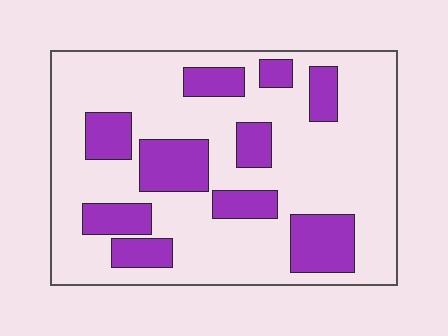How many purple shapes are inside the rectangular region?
10.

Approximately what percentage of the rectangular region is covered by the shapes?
Approximately 25%.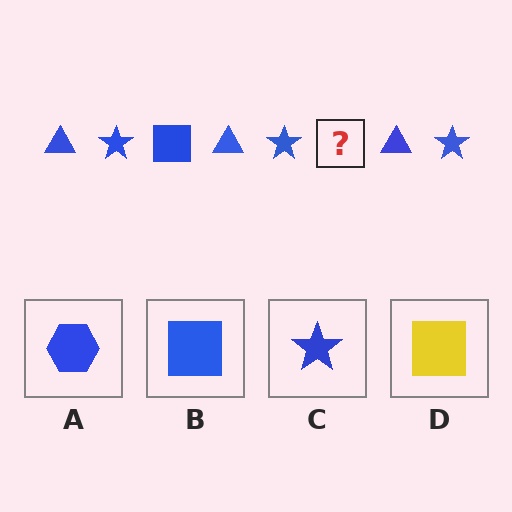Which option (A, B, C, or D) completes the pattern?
B.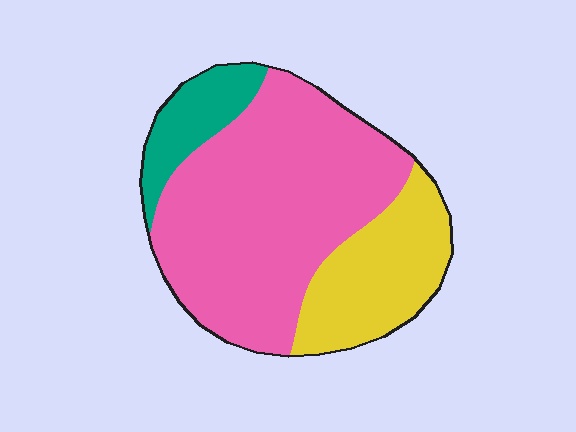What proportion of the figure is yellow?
Yellow takes up about one quarter (1/4) of the figure.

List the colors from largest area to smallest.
From largest to smallest: pink, yellow, teal.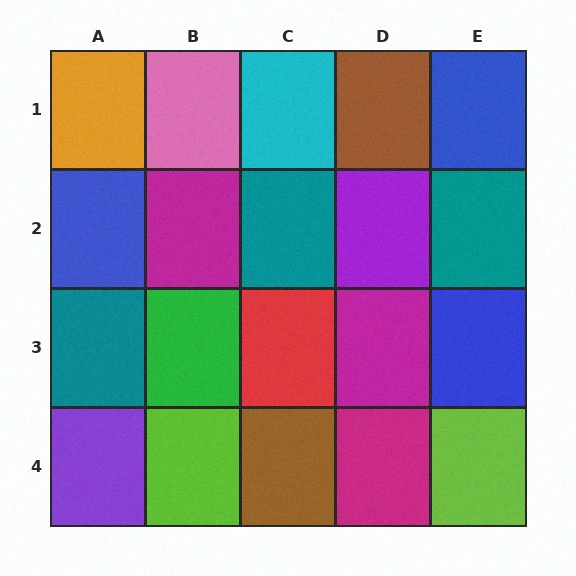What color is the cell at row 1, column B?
Pink.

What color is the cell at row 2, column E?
Teal.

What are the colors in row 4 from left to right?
Purple, lime, brown, magenta, lime.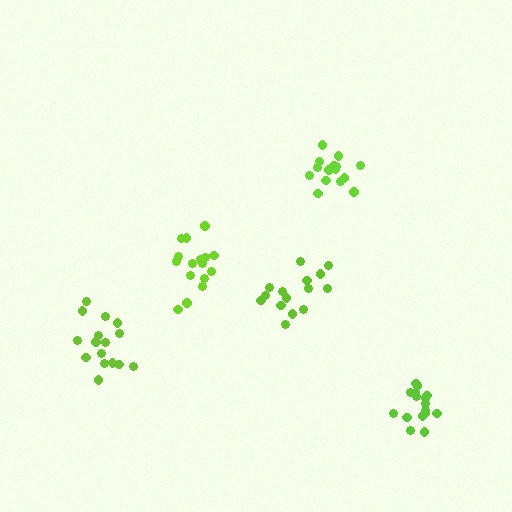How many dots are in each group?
Group 1: 15 dots, Group 2: 16 dots, Group 3: 15 dots, Group 4: 16 dots, Group 5: 17 dots (79 total).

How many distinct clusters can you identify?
There are 5 distinct clusters.